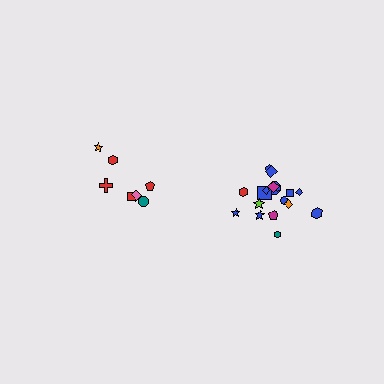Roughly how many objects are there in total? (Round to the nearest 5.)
Roughly 25 objects in total.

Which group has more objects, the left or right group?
The right group.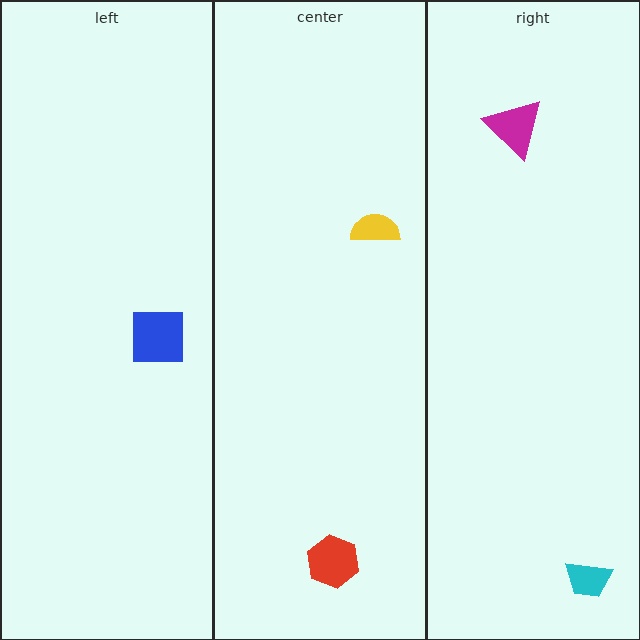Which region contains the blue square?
The left region.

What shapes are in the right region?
The magenta triangle, the cyan trapezoid.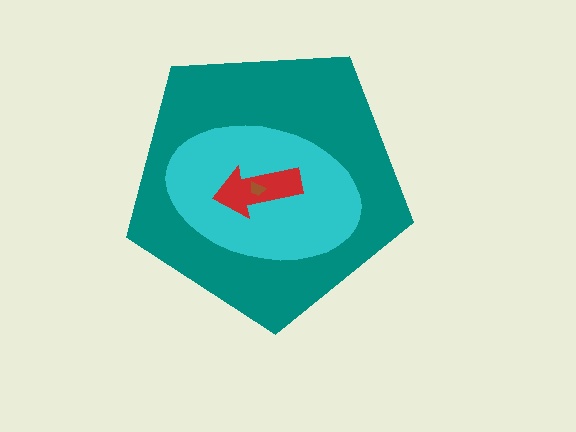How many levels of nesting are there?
4.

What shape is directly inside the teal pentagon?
The cyan ellipse.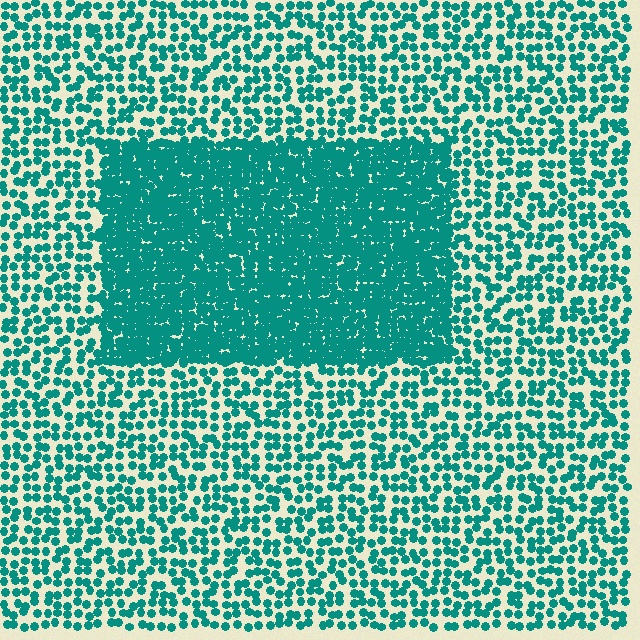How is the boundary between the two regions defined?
The boundary is defined by a change in element density (approximately 2.4x ratio). All elements are the same color, size, and shape.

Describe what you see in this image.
The image contains small teal elements arranged at two different densities. A rectangle-shaped region is visible where the elements are more densely packed than the surrounding area.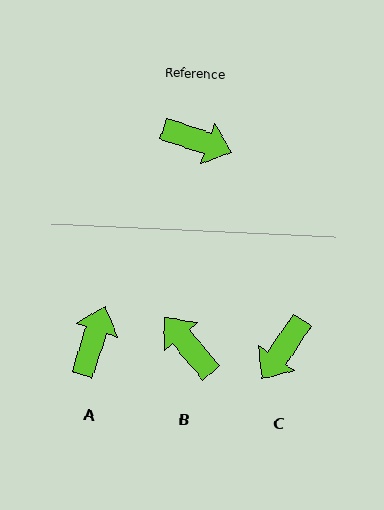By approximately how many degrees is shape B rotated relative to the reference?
Approximately 148 degrees counter-clockwise.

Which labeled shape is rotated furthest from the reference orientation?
B, about 148 degrees away.